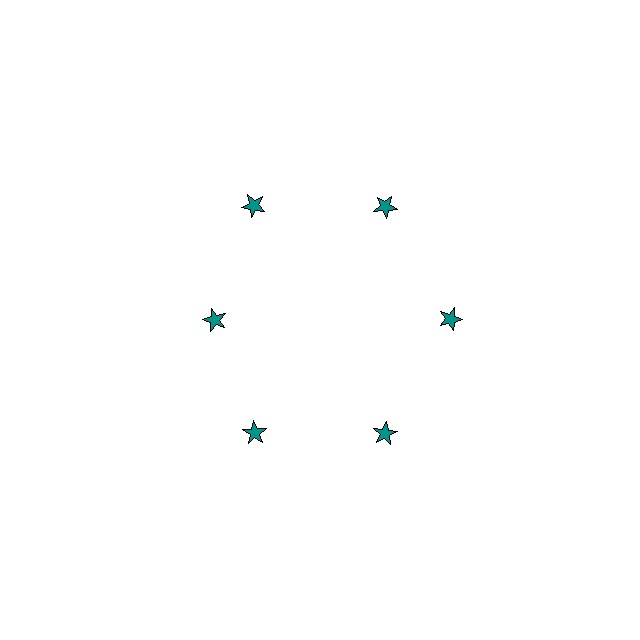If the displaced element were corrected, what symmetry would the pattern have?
It would have 6-fold rotational symmetry — the pattern would map onto itself every 60 degrees.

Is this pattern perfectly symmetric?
No. The 6 teal stars are arranged in a ring, but one element near the 9 o'clock position is pulled inward toward the center, breaking the 6-fold rotational symmetry.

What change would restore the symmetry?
The symmetry would be restored by moving it outward, back onto the ring so that all 6 stars sit at equal angles and equal distance from the center.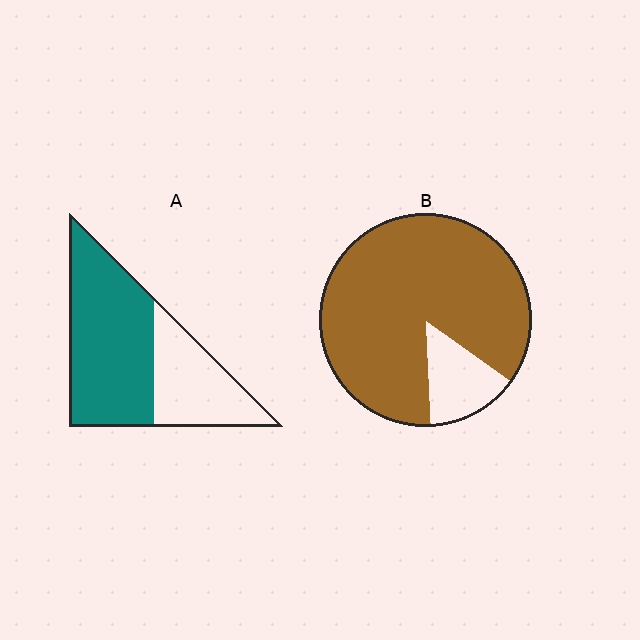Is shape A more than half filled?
Yes.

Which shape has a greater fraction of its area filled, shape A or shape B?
Shape B.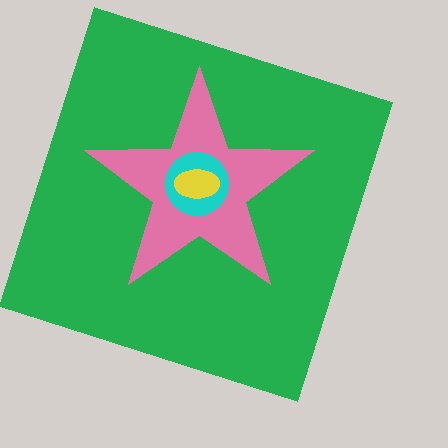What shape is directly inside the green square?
The pink star.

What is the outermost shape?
The green square.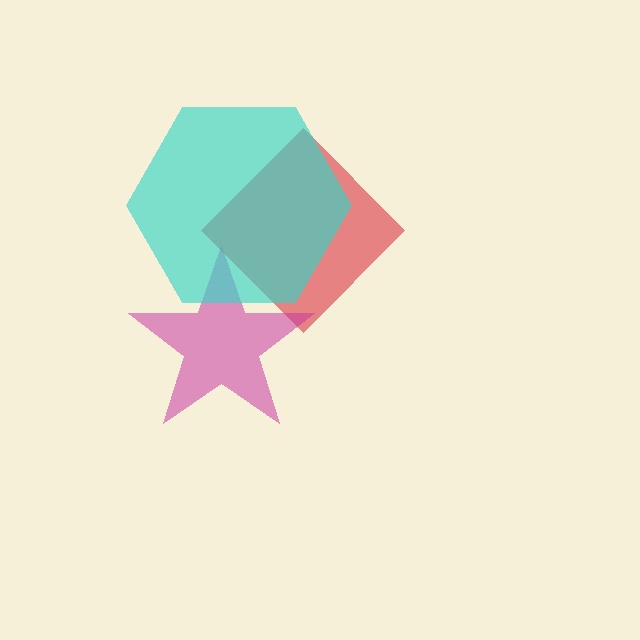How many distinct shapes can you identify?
There are 3 distinct shapes: a red diamond, a magenta star, a cyan hexagon.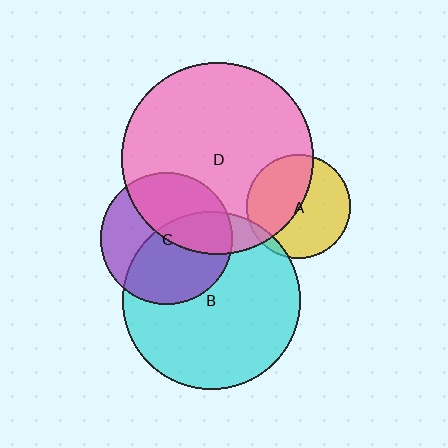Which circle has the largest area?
Circle D (pink).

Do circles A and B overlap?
Yes.